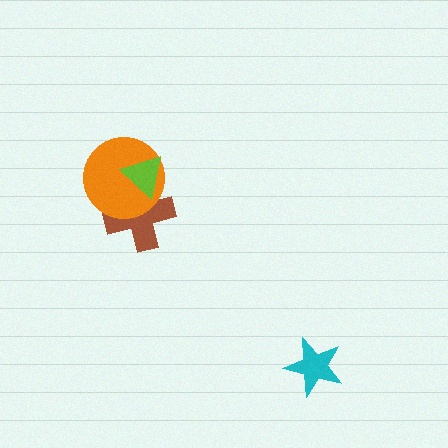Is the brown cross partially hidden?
Yes, it is partially covered by another shape.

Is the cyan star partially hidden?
No, no other shape covers it.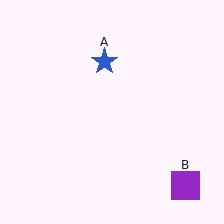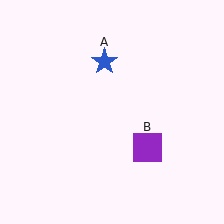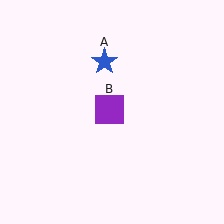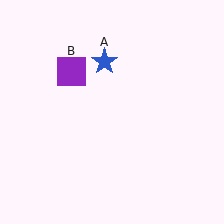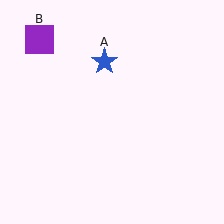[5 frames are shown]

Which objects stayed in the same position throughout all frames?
Blue star (object A) remained stationary.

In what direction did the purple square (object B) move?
The purple square (object B) moved up and to the left.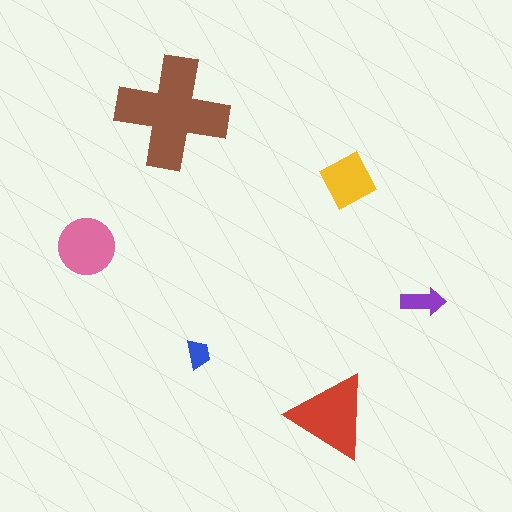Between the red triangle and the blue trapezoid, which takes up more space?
The red triangle.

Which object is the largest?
The brown cross.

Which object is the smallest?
The blue trapezoid.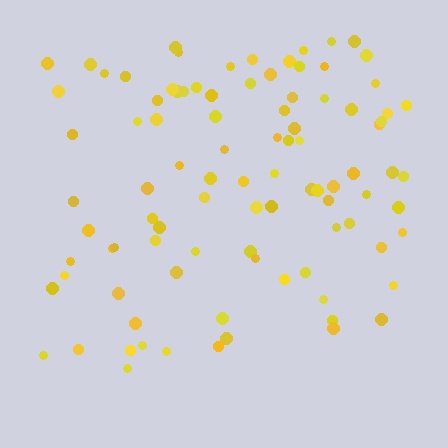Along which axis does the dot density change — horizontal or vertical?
Vertical.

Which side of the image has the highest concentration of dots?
The top.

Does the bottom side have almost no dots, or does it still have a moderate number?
Still a moderate number, just noticeably fewer than the top.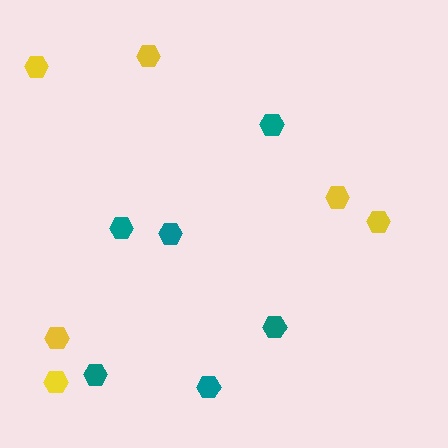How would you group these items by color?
There are 2 groups: one group of teal hexagons (6) and one group of yellow hexagons (6).